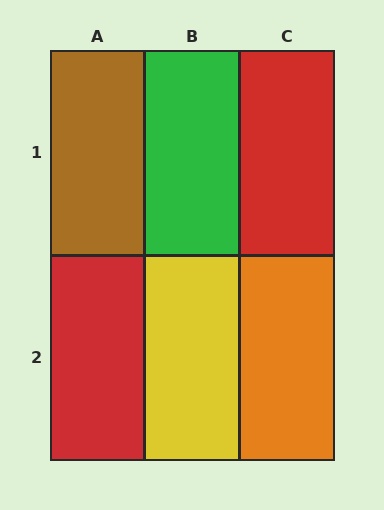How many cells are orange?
1 cell is orange.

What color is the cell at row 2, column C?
Orange.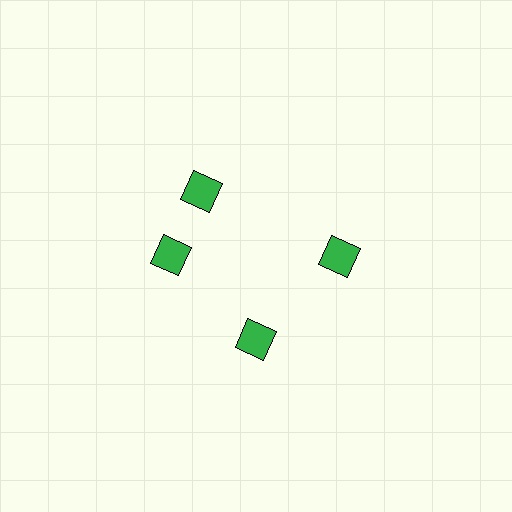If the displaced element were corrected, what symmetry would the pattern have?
It would have 4-fold rotational symmetry — the pattern would map onto itself every 90 degrees.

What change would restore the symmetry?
The symmetry would be restored by rotating it back into even spacing with its neighbors so that all 4 diamonds sit at equal angles and equal distance from the center.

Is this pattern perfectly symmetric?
No. The 4 green diamonds are arranged in a ring, but one element near the 12 o'clock position is rotated out of alignment along the ring, breaking the 4-fold rotational symmetry.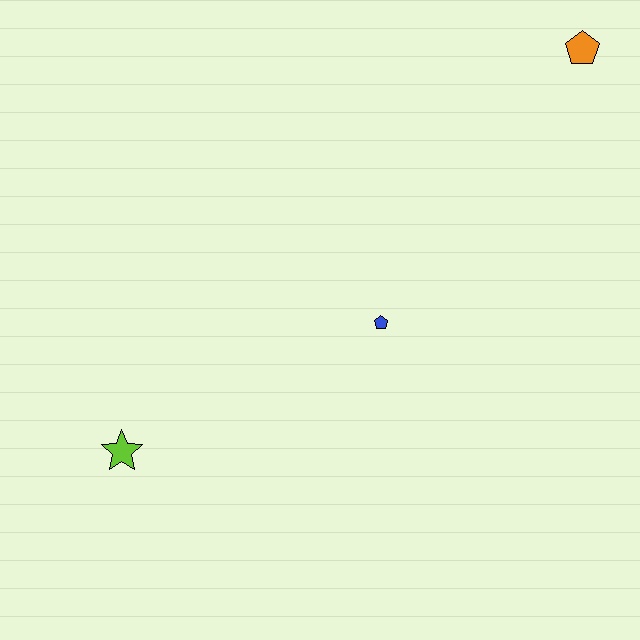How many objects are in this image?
There are 3 objects.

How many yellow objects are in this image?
There are no yellow objects.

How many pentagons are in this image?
There are 2 pentagons.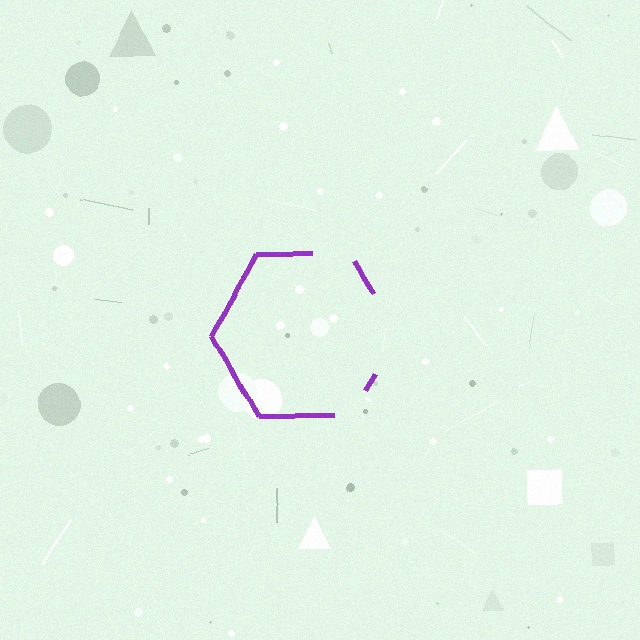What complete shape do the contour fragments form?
The contour fragments form a hexagon.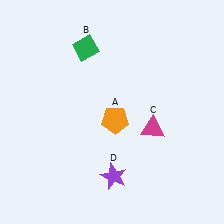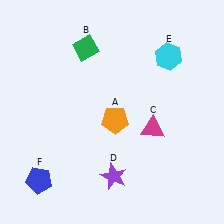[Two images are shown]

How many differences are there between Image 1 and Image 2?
There are 2 differences between the two images.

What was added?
A cyan hexagon (E), a blue pentagon (F) were added in Image 2.